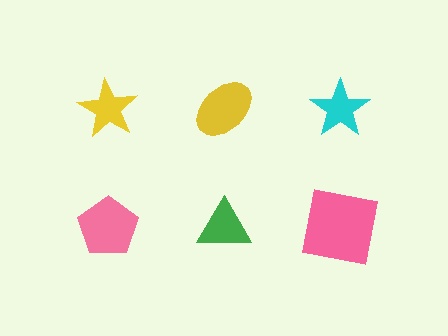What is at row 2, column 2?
A green triangle.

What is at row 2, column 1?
A pink pentagon.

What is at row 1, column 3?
A cyan star.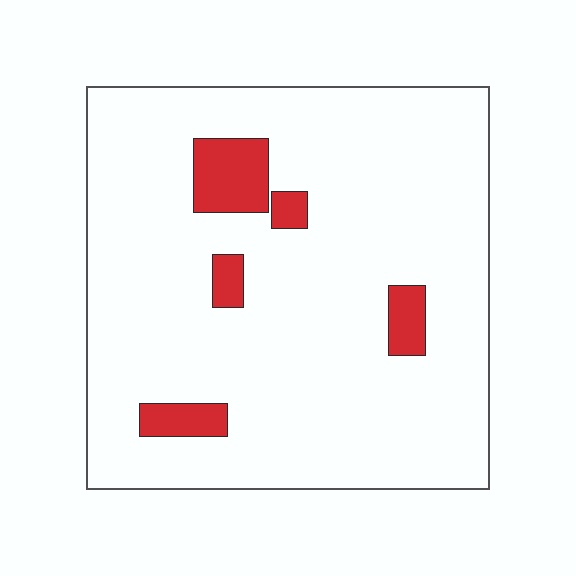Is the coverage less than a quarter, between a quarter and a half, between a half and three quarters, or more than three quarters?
Less than a quarter.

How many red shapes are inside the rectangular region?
5.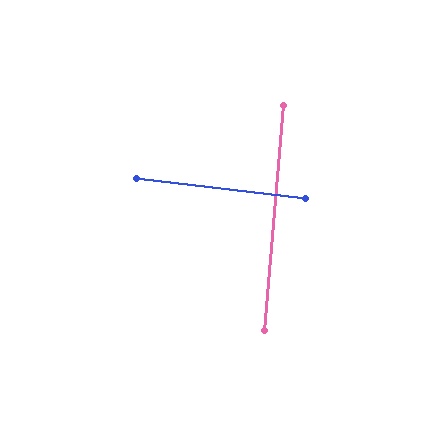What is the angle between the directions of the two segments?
Approximately 88 degrees.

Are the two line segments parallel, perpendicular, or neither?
Perpendicular — they meet at approximately 88°.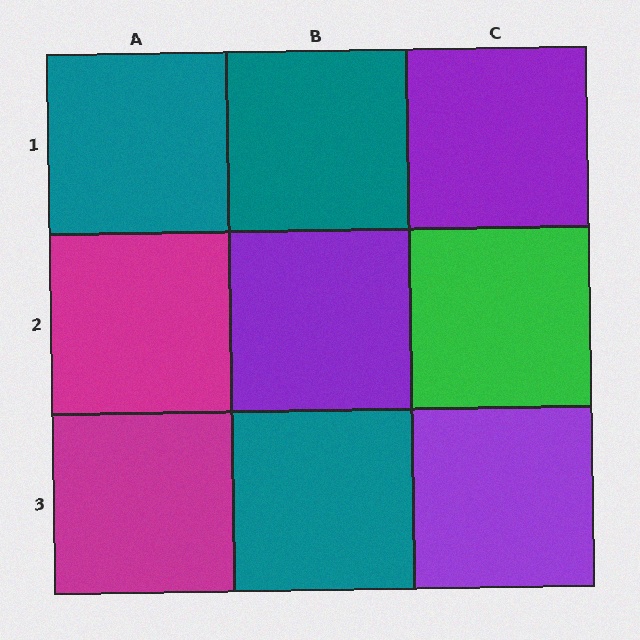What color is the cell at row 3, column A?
Magenta.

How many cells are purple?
3 cells are purple.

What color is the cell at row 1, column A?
Teal.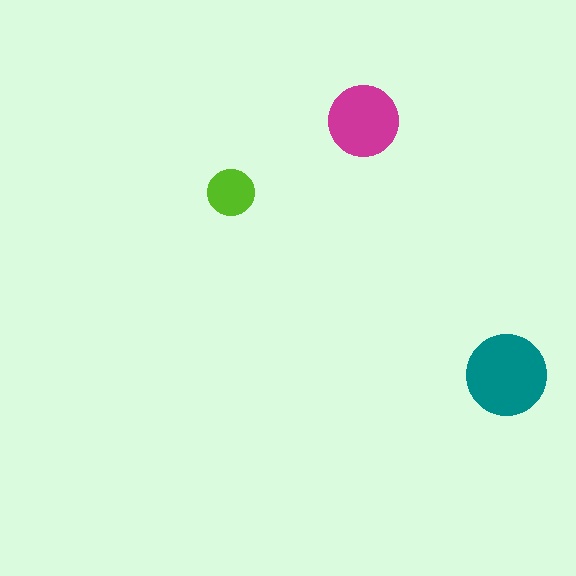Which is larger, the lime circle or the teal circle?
The teal one.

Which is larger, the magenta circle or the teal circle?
The teal one.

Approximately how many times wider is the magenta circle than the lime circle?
About 1.5 times wider.